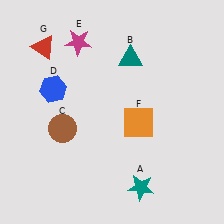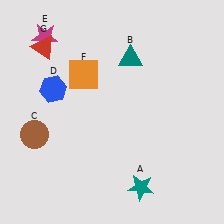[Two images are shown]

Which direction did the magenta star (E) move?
The magenta star (E) moved left.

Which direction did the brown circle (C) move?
The brown circle (C) moved left.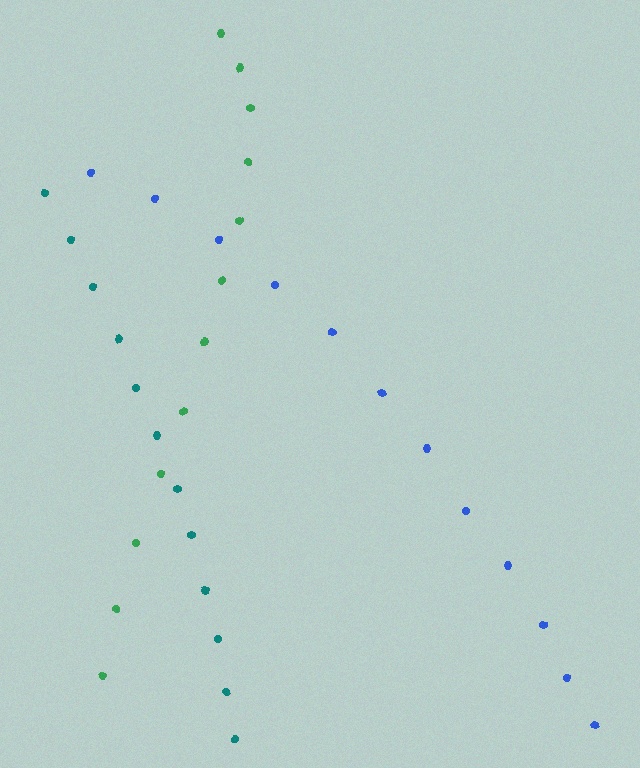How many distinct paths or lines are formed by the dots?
There are 3 distinct paths.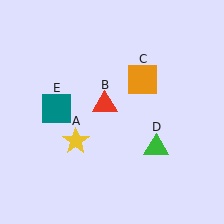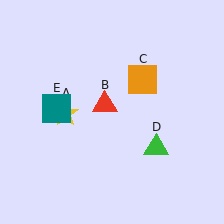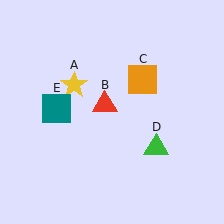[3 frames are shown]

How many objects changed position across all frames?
1 object changed position: yellow star (object A).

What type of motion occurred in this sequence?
The yellow star (object A) rotated clockwise around the center of the scene.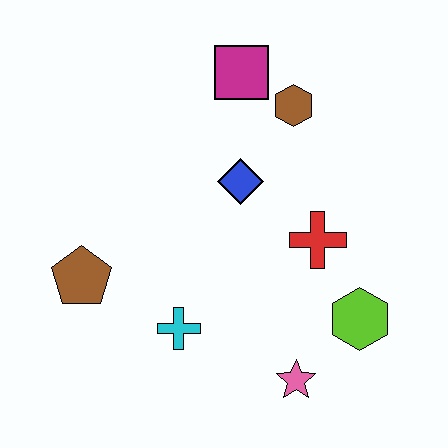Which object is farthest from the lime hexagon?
The brown pentagon is farthest from the lime hexagon.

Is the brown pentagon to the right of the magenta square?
No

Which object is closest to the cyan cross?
The brown pentagon is closest to the cyan cross.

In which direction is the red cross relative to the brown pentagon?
The red cross is to the right of the brown pentagon.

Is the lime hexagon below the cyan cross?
No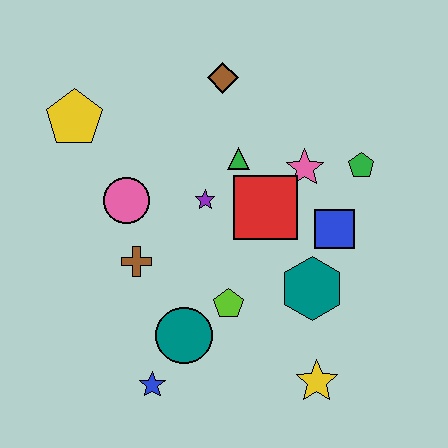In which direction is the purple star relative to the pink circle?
The purple star is to the right of the pink circle.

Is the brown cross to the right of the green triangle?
No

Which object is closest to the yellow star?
The teal hexagon is closest to the yellow star.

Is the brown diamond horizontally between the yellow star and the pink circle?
Yes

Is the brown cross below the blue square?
Yes